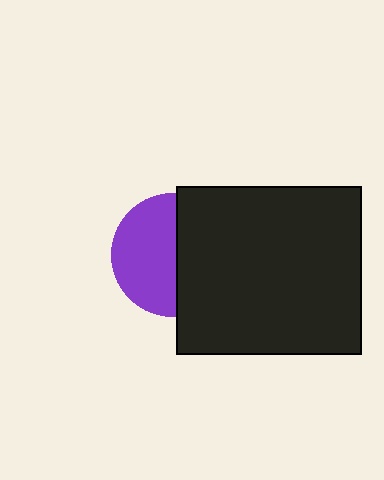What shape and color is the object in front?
The object in front is a black rectangle.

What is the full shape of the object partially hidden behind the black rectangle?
The partially hidden object is a purple circle.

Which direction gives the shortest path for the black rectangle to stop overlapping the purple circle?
Moving right gives the shortest separation.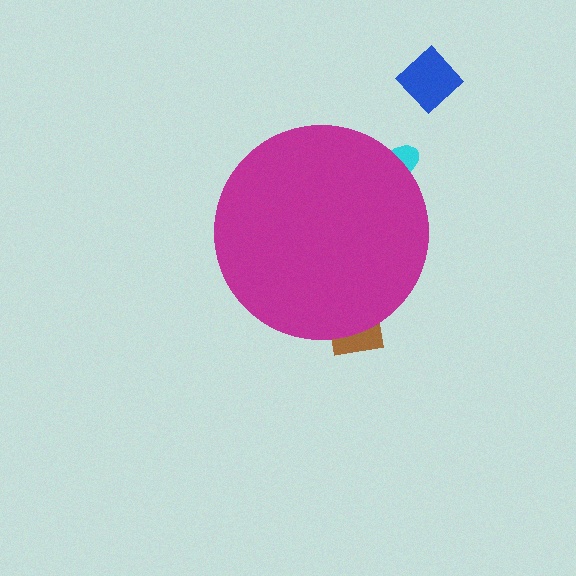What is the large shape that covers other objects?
A magenta circle.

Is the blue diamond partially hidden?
No, the blue diamond is fully visible.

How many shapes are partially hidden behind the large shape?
2 shapes are partially hidden.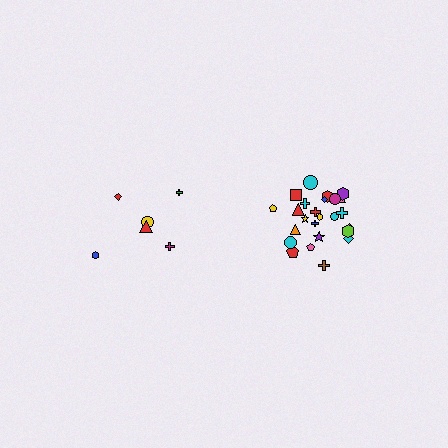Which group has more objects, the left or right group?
The right group.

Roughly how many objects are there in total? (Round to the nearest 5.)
Roughly 30 objects in total.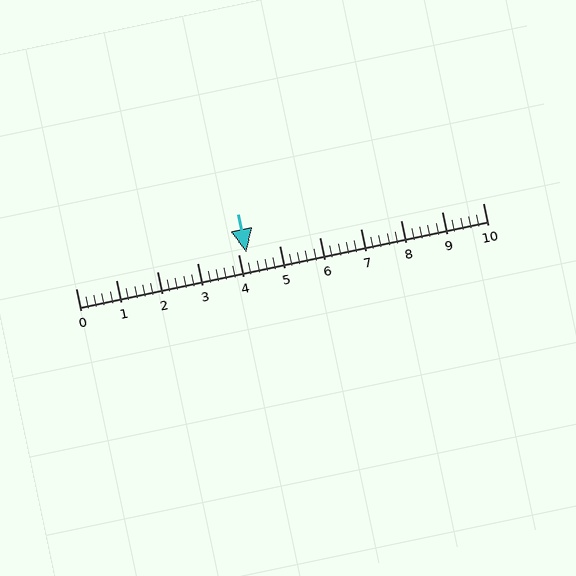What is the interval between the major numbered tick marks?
The major tick marks are spaced 1 units apart.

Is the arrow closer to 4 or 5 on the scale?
The arrow is closer to 4.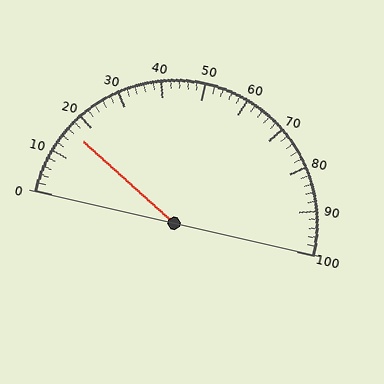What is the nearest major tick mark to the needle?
The nearest major tick mark is 20.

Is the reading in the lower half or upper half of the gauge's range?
The reading is in the lower half of the range (0 to 100).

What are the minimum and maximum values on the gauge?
The gauge ranges from 0 to 100.